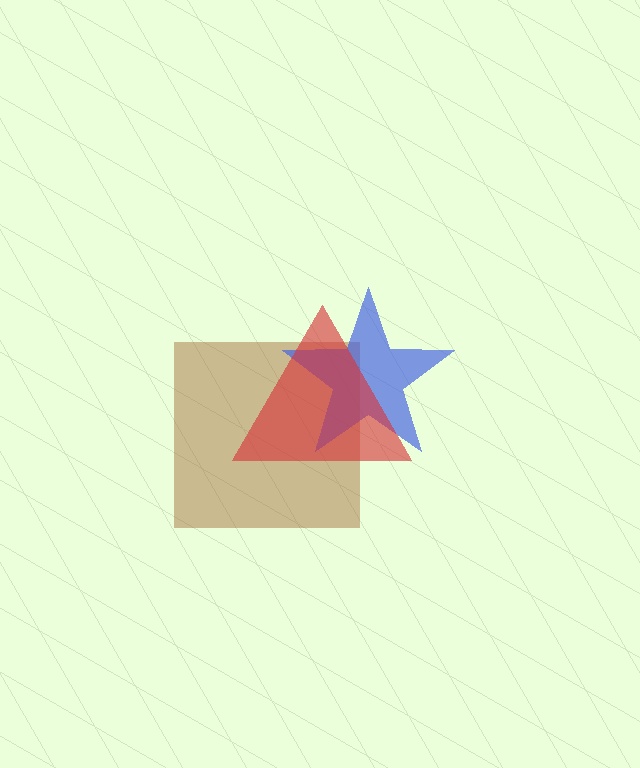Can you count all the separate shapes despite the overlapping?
Yes, there are 3 separate shapes.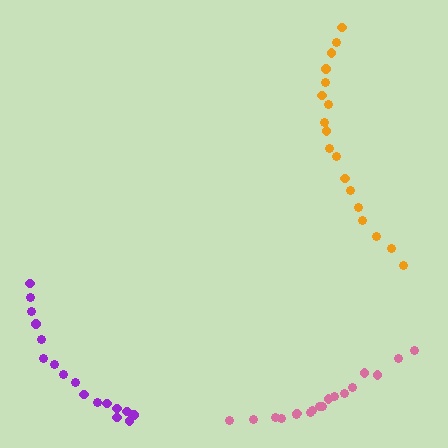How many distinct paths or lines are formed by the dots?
There are 3 distinct paths.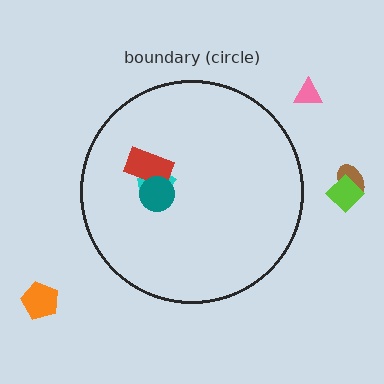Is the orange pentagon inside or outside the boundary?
Outside.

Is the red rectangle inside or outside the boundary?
Inside.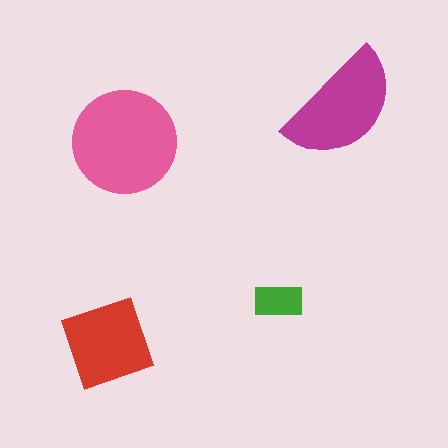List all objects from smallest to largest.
The green rectangle, the red diamond, the magenta semicircle, the pink circle.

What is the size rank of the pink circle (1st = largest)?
1st.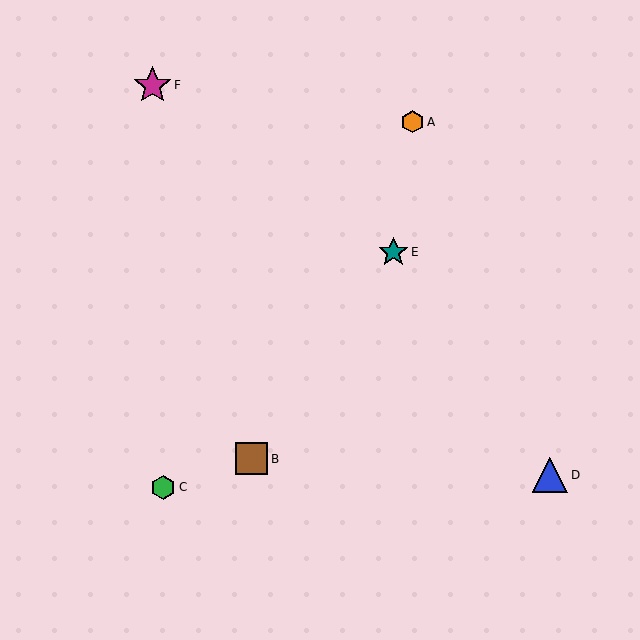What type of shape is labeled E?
Shape E is a teal star.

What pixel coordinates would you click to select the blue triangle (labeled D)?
Click at (550, 475) to select the blue triangle D.